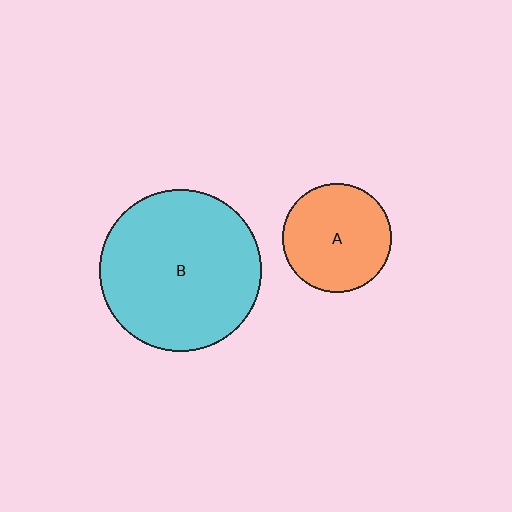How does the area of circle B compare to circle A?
Approximately 2.2 times.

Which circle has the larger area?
Circle B (cyan).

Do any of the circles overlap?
No, none of the circles overlap.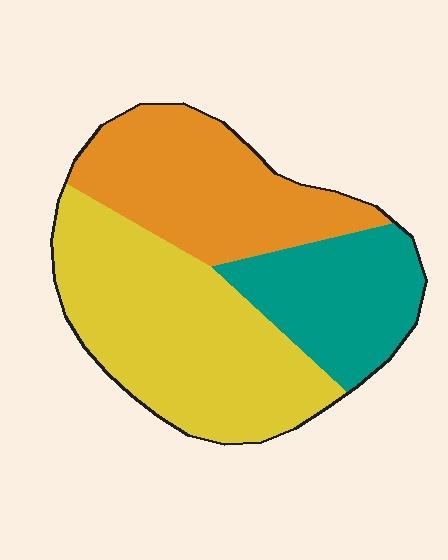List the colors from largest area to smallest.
From largest to smallest: yellow, orange, teal.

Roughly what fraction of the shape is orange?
Orange takes up between a quarter and a half of the shape.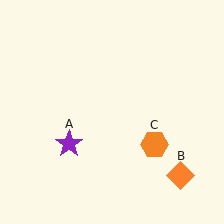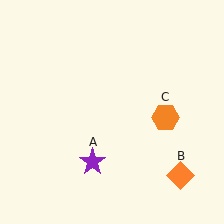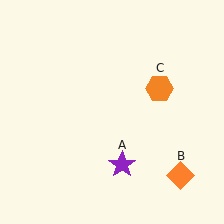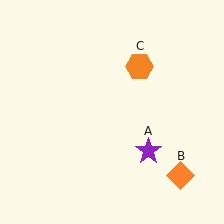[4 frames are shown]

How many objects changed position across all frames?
2 objects changed position: purple star (object A), orange hexagon (object C).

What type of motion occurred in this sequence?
The purple star (object A), orange hexagon (object C) rotated counterclockwise around the center of the scene.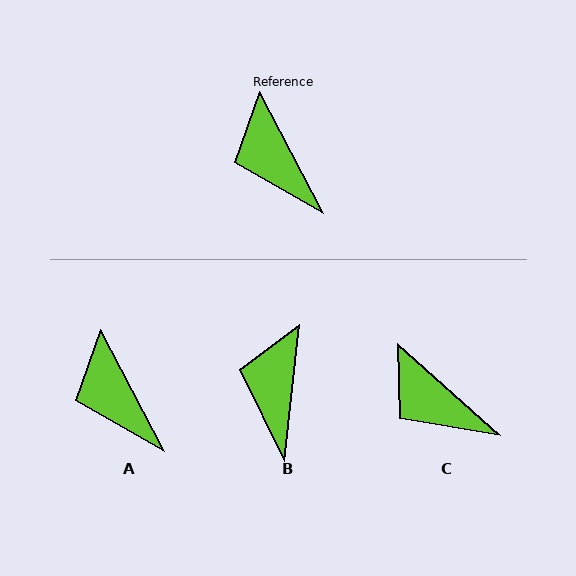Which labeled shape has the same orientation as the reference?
A.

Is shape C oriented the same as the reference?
No, it is off by about 20 degrees.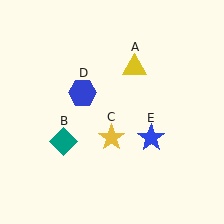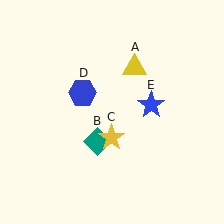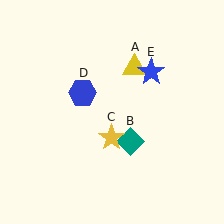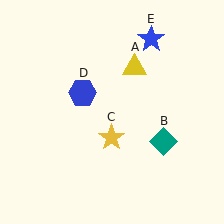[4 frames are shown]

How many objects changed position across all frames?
2 objects changed position: teal diamond (object B), blue star (object E).